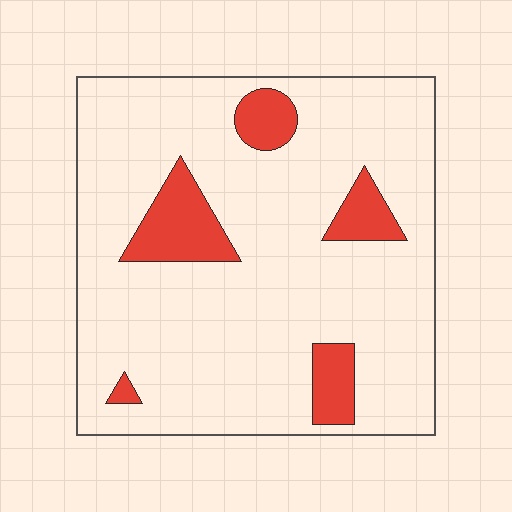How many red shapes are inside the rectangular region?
5.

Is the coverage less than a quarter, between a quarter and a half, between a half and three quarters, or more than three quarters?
Less than a quarter.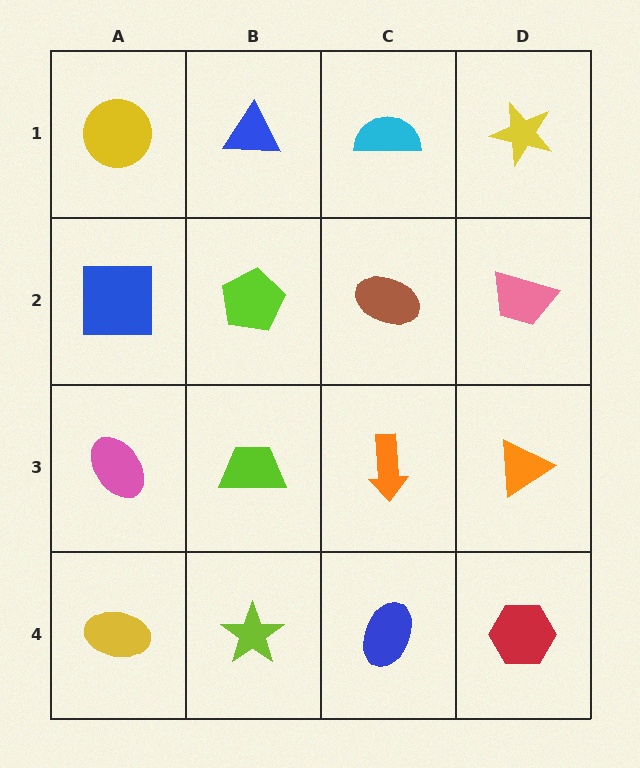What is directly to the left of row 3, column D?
An orange arrow.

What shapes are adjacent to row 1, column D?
A pink trapezoid (row 2, column D), a cyan semicircle (row 1, column C).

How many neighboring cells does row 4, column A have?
2.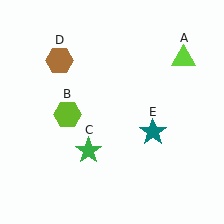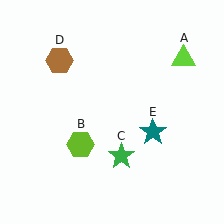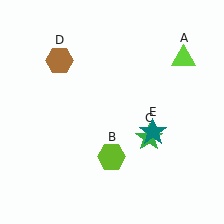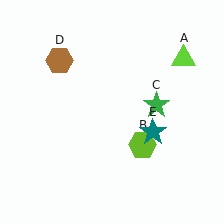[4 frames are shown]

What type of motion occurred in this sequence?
The lime hexagon (object B), green star (object C) rotated counterclockwise around the center of the scene.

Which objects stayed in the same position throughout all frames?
Lime triangle (object A) and brown hexagon (object D) and teal star (object E) remained stationary.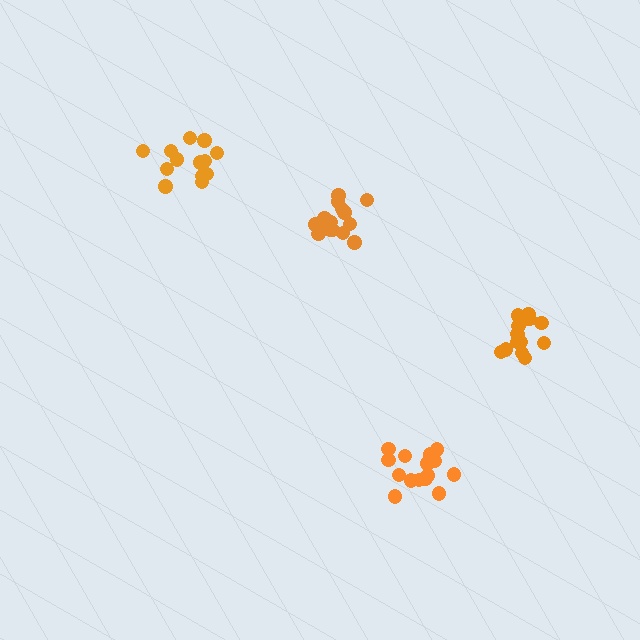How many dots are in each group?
Group 1: 15 dots, Group 2: 14 dots, Group 3: 15 dots, Group 4: 13 dots (57 total).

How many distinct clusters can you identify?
There are 4 distinct clusters.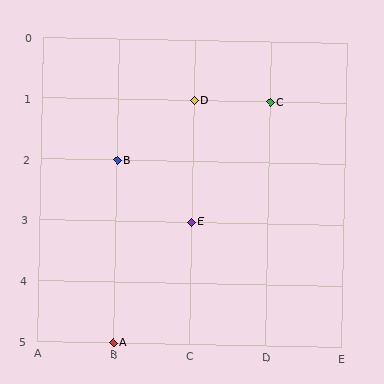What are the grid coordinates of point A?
Point A is at grid coordinates (B, 5).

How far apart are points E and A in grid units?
Points E and A are 1 column and 2 rows apart (about 2.2 grid units diagonally).